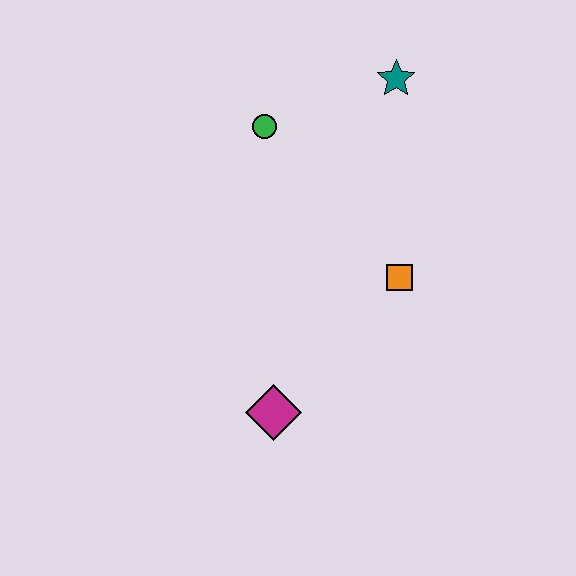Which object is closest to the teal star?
The green circle is closest to the teal star.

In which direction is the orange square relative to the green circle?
The orange square is below the green circle.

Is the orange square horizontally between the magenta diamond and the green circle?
No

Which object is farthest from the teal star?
The magenta diamond is farthest from the teal star.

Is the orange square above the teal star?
No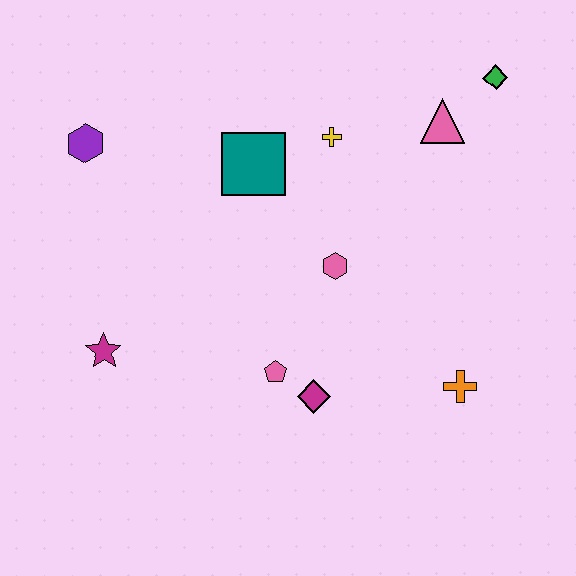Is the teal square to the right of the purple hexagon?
Yes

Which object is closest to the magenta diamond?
The pink pentagon is closest to the magenta diamond.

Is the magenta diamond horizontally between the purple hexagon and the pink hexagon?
Yes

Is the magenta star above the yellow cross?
No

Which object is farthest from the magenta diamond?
The green diamond is farthest from the magenta diamond.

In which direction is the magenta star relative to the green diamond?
The magenta star is to the left of the green diamond.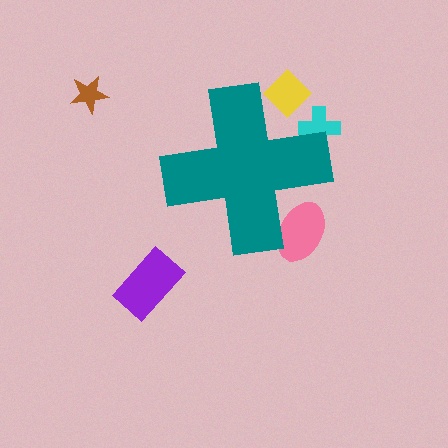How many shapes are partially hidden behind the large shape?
3 shapes are partially hidden.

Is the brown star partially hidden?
No, the brown star is fully visible.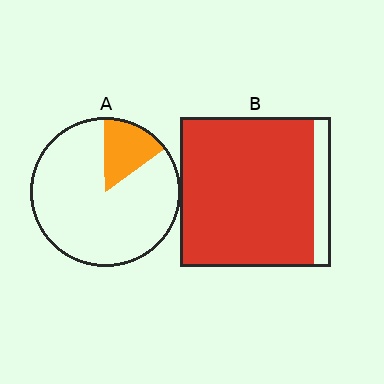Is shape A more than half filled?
No.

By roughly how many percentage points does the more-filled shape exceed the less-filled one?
By roughly 75 percentage points (B over A).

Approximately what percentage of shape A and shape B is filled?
A is approximately 15% and B is approximately 90%.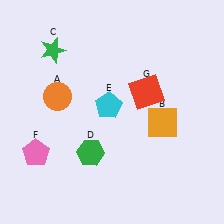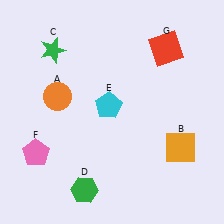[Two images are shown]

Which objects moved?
The objects that moved are: the orange square (B), the green hexagon (D), the red square (G).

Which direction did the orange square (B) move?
The orange square (B) moved down.